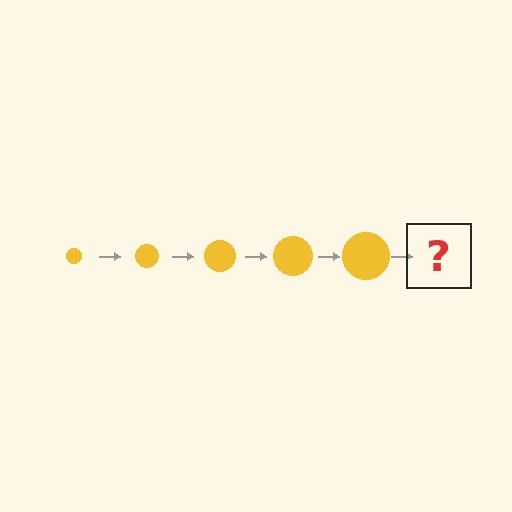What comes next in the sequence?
The next element should be a yellow circle, larger than the previous one.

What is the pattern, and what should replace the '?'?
The pattern is that the circle gets progressively larger each step. The '?' should be a yellow circle, larger than the previous one.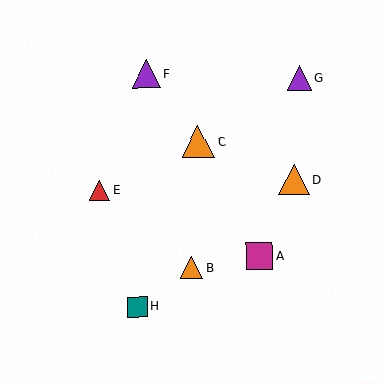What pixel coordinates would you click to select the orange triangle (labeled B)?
Click at (191, 268) to select the orange triangle B.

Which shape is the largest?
The orange triangle (labeled C) is the largest.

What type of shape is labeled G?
Shape G is a purple triangle.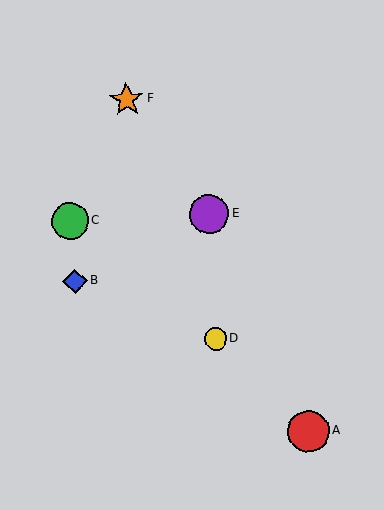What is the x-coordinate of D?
Object D is at x≈215.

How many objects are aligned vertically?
2 objects (D, E) are aligned vertically.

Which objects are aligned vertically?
Objects D, E are aligned vertically.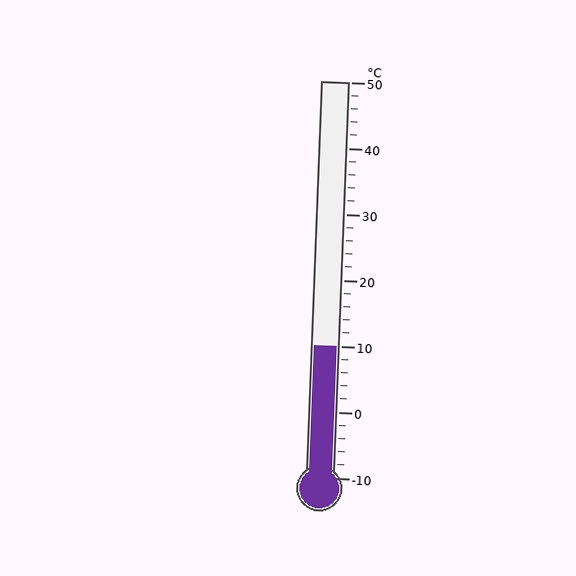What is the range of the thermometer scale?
The thermometer scale ranges from -10°C to 50°C.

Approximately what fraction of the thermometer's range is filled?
The thermometer is filled to approximately 35% of its range.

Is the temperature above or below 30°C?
The temperature is below 30°C.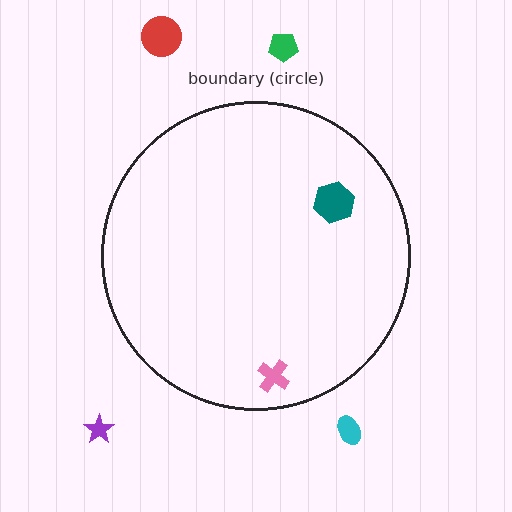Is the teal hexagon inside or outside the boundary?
Inside.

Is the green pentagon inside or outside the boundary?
Outside.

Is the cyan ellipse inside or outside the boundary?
Outside.